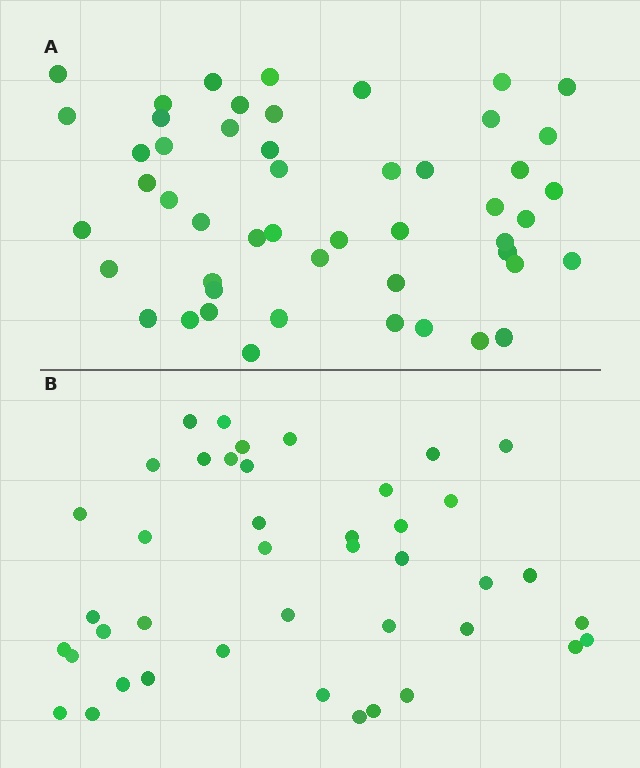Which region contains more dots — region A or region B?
Region A (the top region) has more dots.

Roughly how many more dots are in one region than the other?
Region A has roughly 8 or so more dots than region B.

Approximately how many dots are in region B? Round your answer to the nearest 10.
About 40 dots. (The exact count is 42, which rounds to 40.)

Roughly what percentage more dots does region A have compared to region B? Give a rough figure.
About 20% more.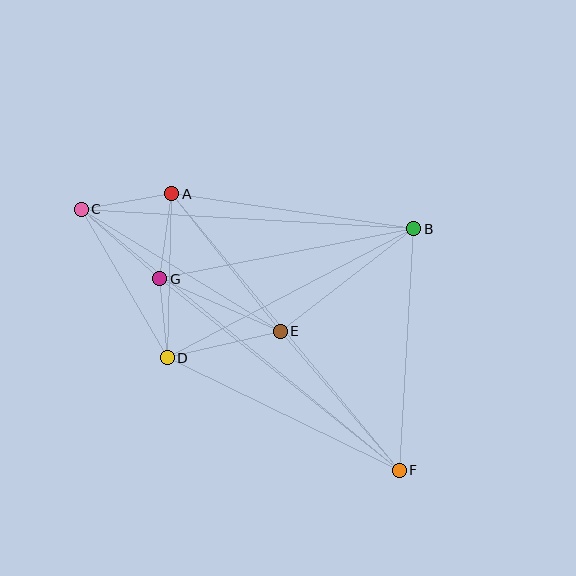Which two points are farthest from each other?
Points C and F are farthest from each other.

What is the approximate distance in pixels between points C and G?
The distance between C and G is approximately 104 pixels.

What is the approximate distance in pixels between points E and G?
The distance between E and G is approximately 132 pixels.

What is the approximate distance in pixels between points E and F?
The distance between E and F is approximately 183 pixels.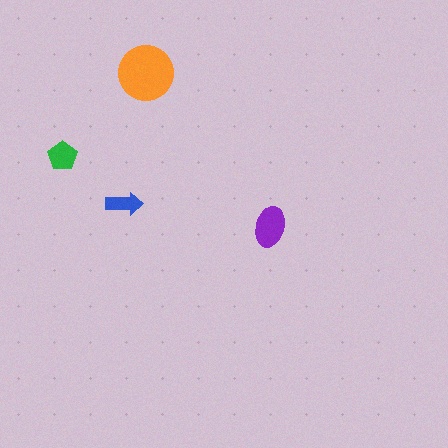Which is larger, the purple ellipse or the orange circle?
The orange circle.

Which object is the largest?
The orange circle.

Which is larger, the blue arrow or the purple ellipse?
The purple ellipse.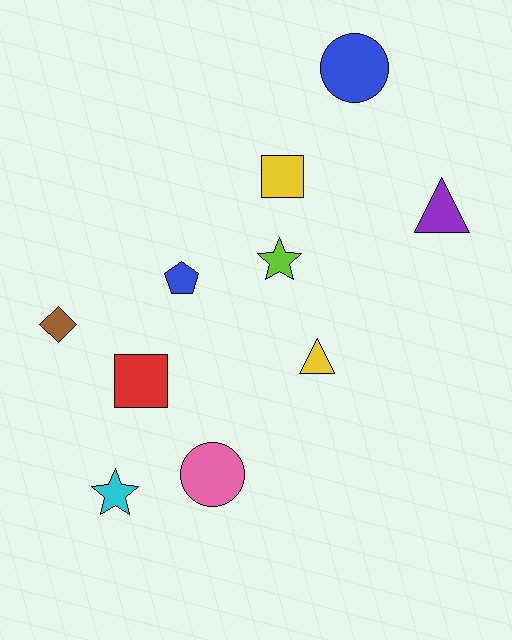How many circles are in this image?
There are 2 circles.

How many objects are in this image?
There are 10 objects.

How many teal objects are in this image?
There are no teal objects.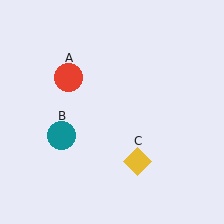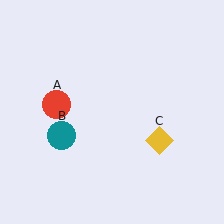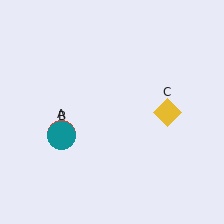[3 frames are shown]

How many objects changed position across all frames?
2 objects changed position: red circle (object A), yellow diamond (object C).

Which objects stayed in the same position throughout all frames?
Teal circle (object B) remained stationary.